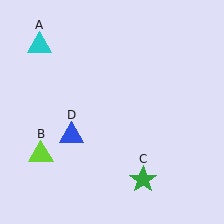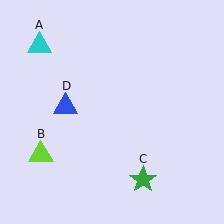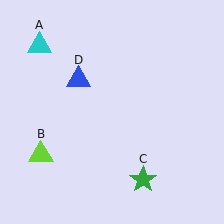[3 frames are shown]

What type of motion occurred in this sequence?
The blue triangle (object D) rotated clockwise around the center of the scene.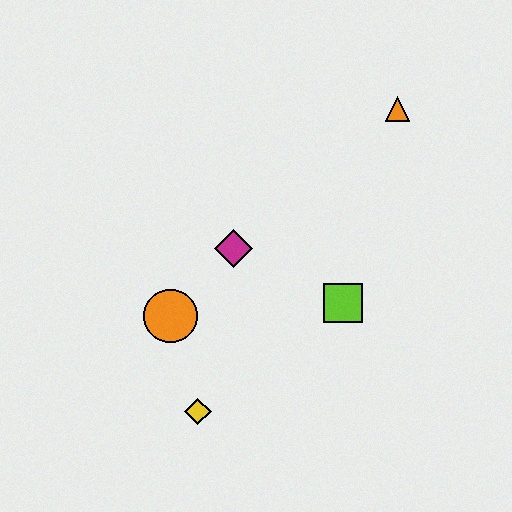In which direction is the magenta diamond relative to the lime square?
The magenta diamond is to the left of the lime square.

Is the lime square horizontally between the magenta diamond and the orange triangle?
Yes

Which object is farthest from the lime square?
The orange triangle is farthest from the lime square.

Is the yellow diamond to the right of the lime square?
No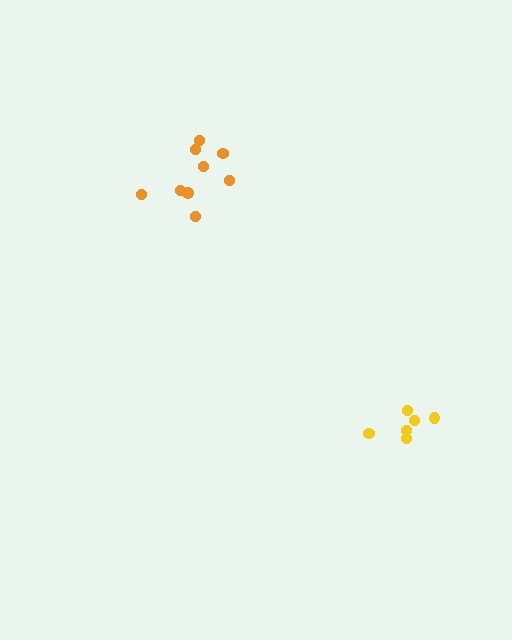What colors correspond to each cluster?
The clusters are colored: orange, yellow.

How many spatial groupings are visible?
There are 2 spatial groupings.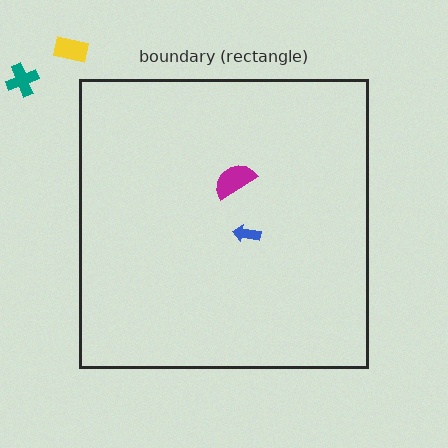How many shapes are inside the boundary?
2 inside, 2 outside.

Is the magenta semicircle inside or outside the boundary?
Inside.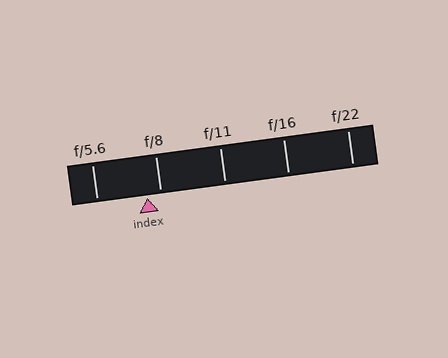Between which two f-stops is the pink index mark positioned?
The index mark is between f/5.6 and f/8.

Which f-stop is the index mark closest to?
The index mark is closest to f/8.